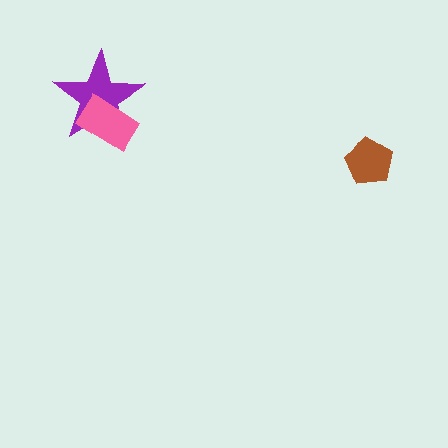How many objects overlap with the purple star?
1 object overlaps with the purple star.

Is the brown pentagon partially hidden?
No, no other shape covers it.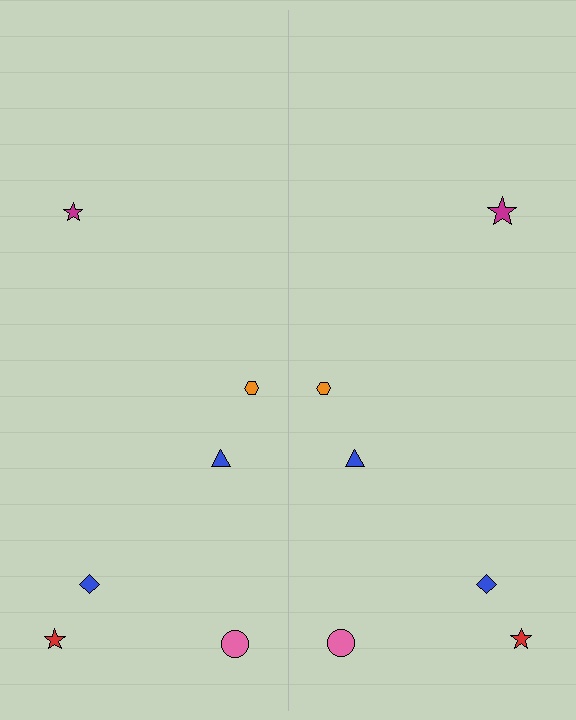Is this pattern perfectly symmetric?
No, the pattern is not perfectly symmetric. The magenta star on the right side has a different size than its mirror counterpart.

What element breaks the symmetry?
The magenta star on the right side has a different size than its mirror counterpart.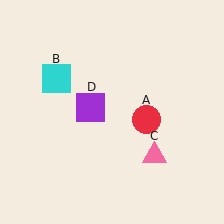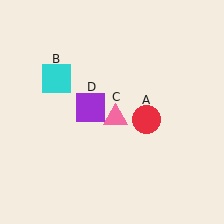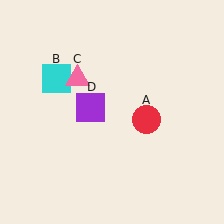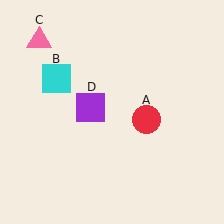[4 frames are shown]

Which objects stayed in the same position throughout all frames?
Red circle (object A) and cyan square (object B) and purple square (object D) remained stationary.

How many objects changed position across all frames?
1 object changed position: pink triangle (object C).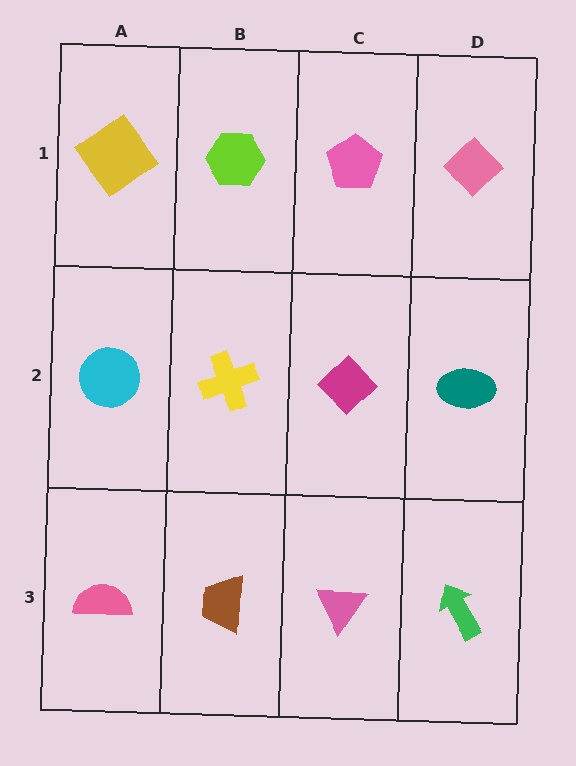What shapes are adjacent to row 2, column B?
A lime hexagon (row 1, column B), a brown trapezoid (row 3, column B), a cyan circle (row 2, column A), a magenta diamond (row 2, column C).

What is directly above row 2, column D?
A pink diamond.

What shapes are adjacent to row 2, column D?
A pink diamond (row 1, column D), a green arrow (row 3, column D), a magenta diamond (row 2, column C).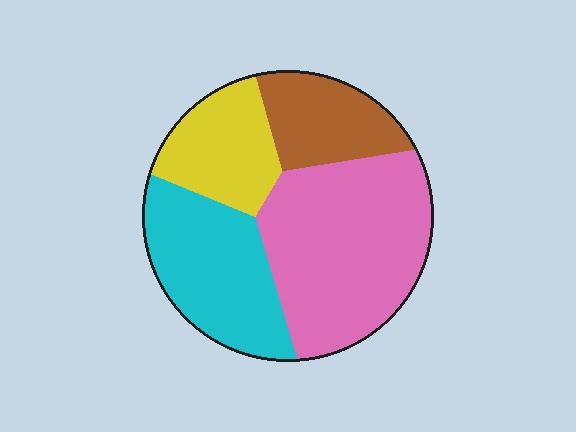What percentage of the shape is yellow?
Yellow covers 17% of the shape.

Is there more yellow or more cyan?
Cyan.